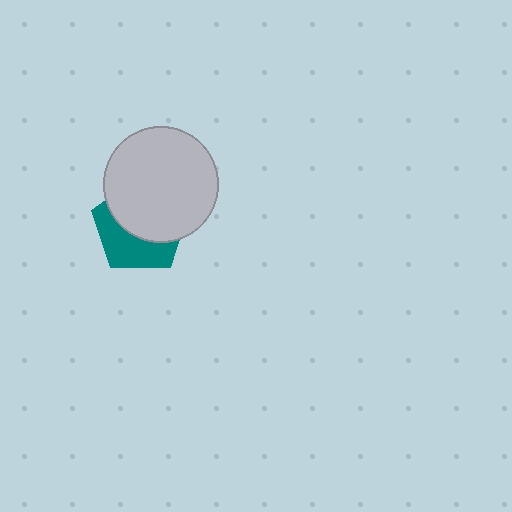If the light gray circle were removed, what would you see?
You would see the complete teal pentagon.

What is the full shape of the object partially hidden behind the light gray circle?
The partially hidden object is a teal pentagon.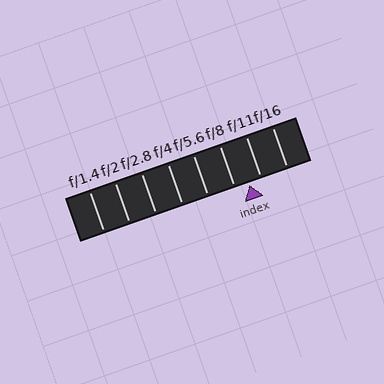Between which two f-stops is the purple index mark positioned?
The index mark is between f/8 and f/11.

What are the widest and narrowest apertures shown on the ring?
The widest aperture shown is f/1.4 and the narrowest is f/16.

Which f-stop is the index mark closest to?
The index mark is closest to f/11.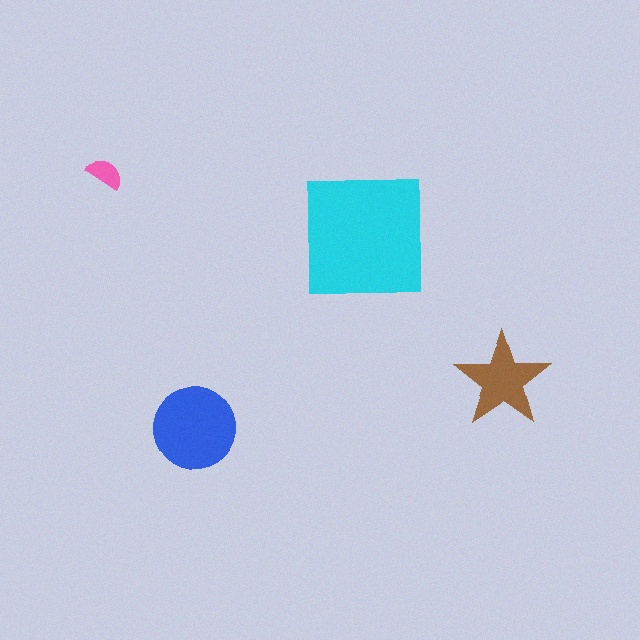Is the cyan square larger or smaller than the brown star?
Larger.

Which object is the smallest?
The pink semicircle.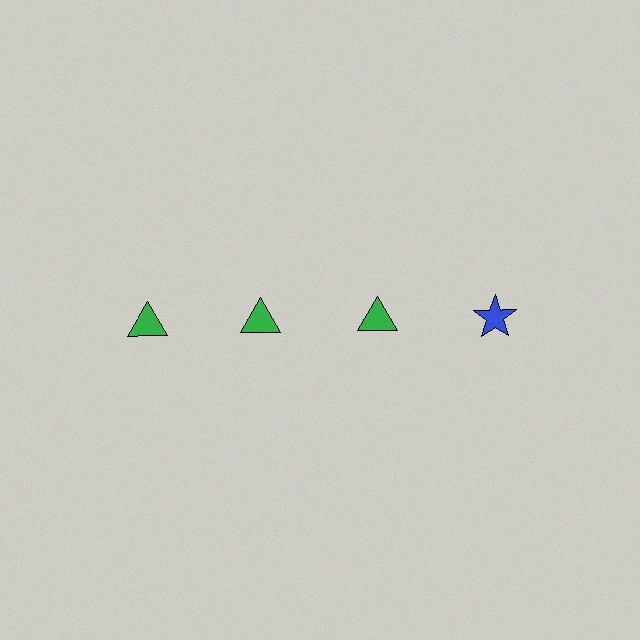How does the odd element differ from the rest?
It differs in both color (blue instead of green) and shape (star instead of triangle).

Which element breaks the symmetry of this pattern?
The blue star in the top row, second from right column breaks the symmetry. All other shapes are green triangles.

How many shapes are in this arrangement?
There are 4 shapes arranged in a grid pattern.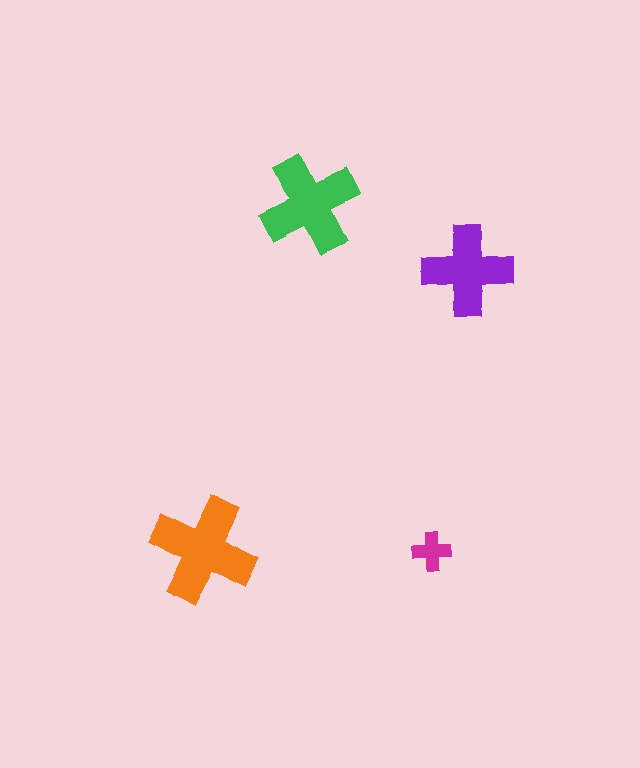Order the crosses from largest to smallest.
the orange one, the green one, the purple one, the magenta one.